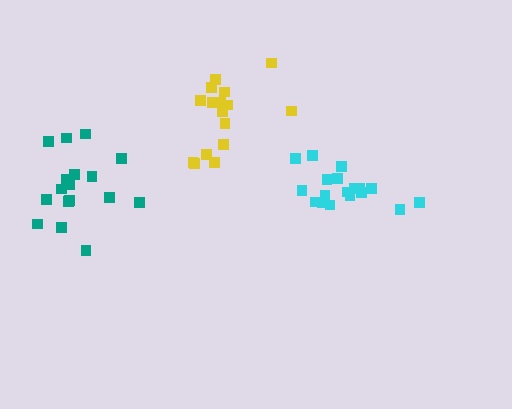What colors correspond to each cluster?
The clusters are colored: yellow, teal, cyan.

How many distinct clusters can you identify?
There are 3 distinct clusters.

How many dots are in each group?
Group 1: 16 dots, Group 2: 17 dots, Group 3: 18 dots (51 total).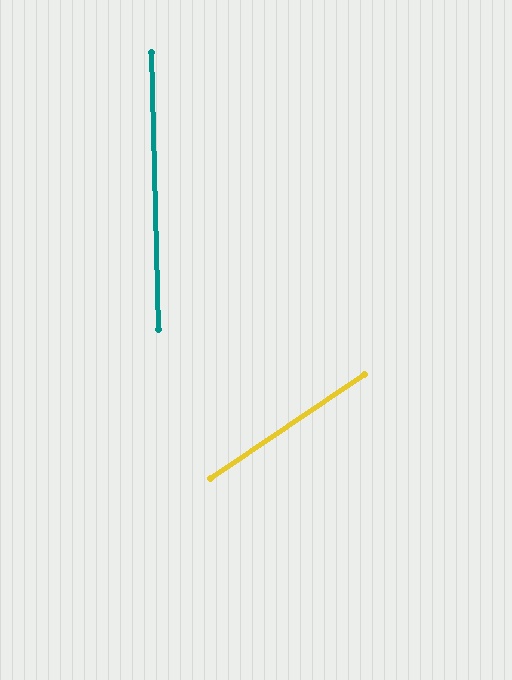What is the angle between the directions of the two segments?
Approximately 57 degrees.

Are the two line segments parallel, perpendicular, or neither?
Neither parallel nor perpendicular — they differ by about 57°.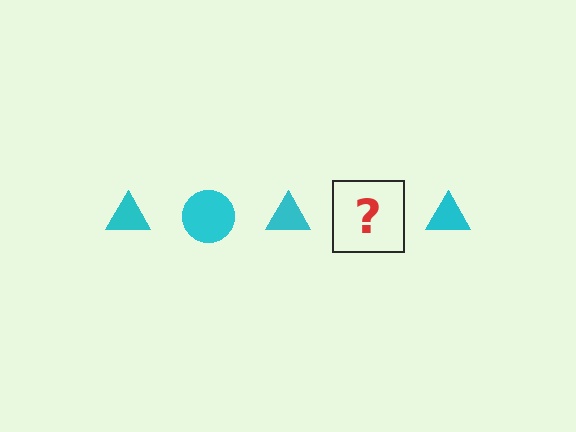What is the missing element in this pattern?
The missing element is a cyan circle.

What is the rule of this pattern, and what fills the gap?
The rule is that the pattern cycles through triangle, circle shapes in cyan. The gap should be filled with a cyan circle.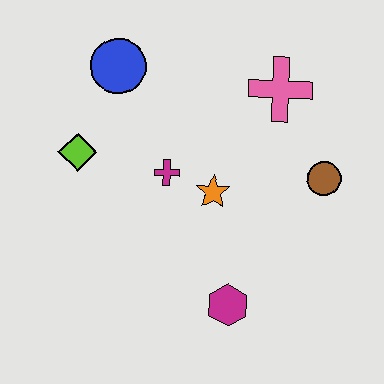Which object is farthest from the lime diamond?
The brown circle is farthest from the lime diamond.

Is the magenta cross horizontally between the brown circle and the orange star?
No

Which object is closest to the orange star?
The magenta cross is closest to the orange star.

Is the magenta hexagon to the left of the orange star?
No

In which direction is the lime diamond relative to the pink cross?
The lime diamond is to the left of the pink cross.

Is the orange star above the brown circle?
No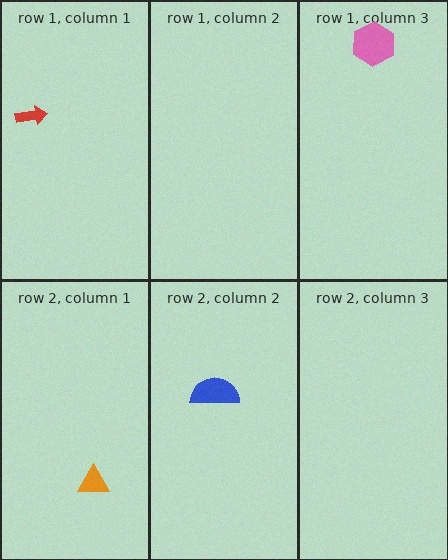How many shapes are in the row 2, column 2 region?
1.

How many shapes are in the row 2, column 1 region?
1.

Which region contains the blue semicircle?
The row 2, column 2 region.